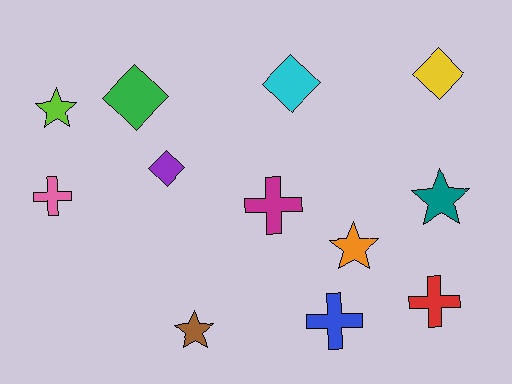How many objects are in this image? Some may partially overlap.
There are 12 objects.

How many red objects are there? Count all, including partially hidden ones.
There is 1 red object.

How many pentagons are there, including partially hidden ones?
There are no pentagons.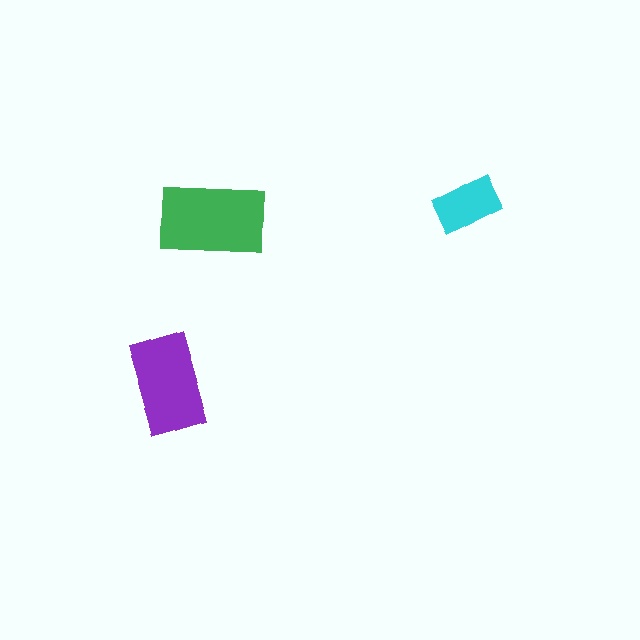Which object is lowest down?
The purple rectangle is bottommost.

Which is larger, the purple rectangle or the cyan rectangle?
The purple one.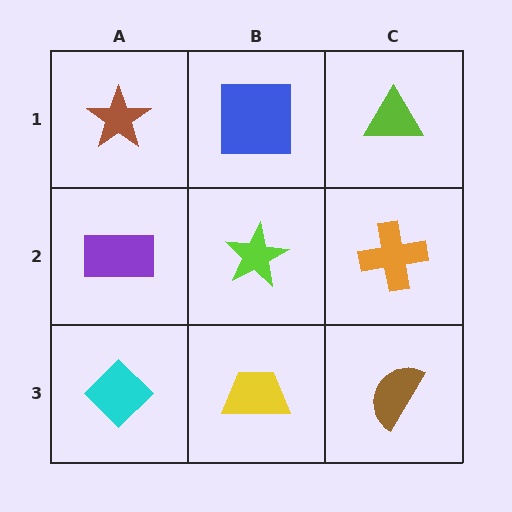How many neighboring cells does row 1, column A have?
2.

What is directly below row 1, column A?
A purple rectangle.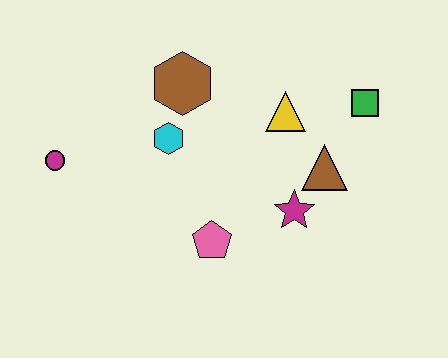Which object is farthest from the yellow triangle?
The magenta circle is farthest from the yellow triangle.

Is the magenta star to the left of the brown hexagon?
No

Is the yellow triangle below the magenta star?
No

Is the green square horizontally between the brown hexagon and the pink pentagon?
No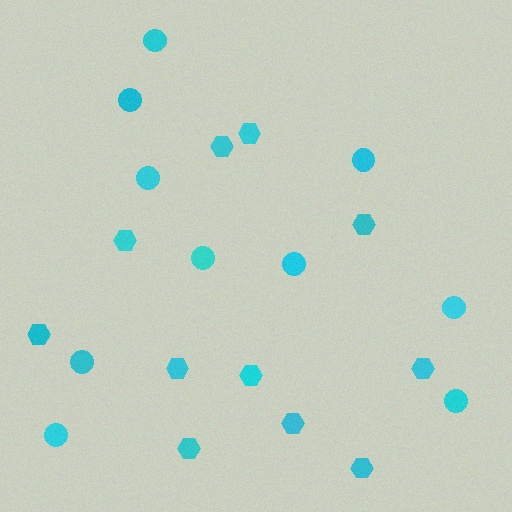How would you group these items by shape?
There are 2 groups: one group of circles (10) and one group of hexagons (11).